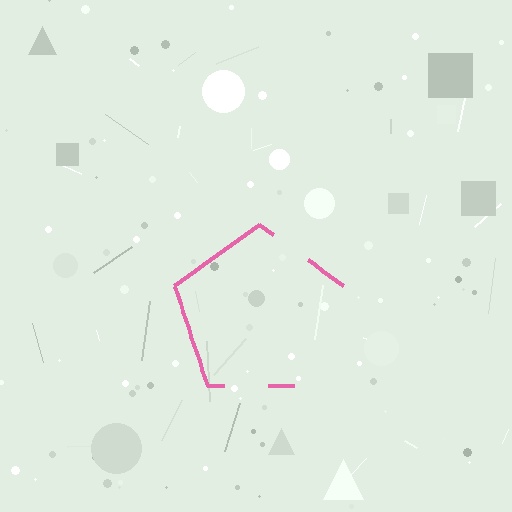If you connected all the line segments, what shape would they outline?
They would outline a pentagon.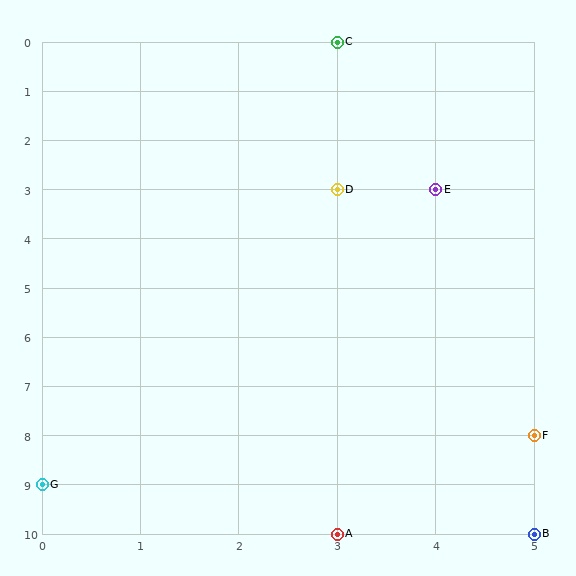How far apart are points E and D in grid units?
Points E and D are 1 column apart.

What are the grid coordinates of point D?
Point D is at grid coordinates (3, 3).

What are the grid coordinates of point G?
Point G is at grid coordinates (0, 9).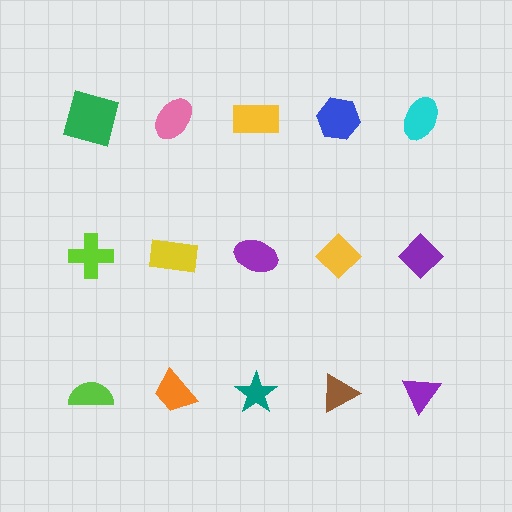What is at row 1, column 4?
A blue hexagon.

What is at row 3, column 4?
A brown triangle.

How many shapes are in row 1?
5 shapes.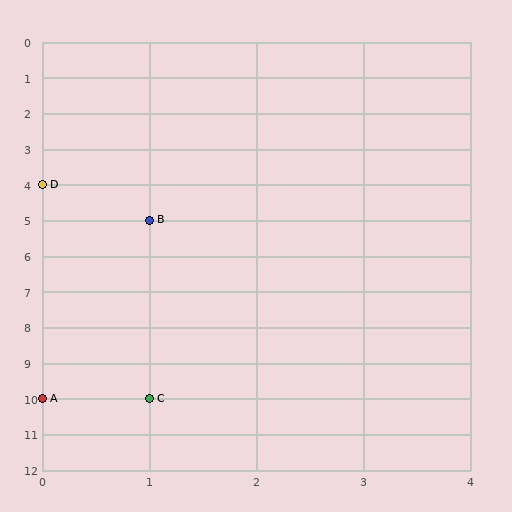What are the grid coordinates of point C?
Point C is at grid coordinates (1, 10).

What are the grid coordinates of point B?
Point B is at grid coordinates (1, 5).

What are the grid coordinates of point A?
Point A is at grid coordinates (0, 10).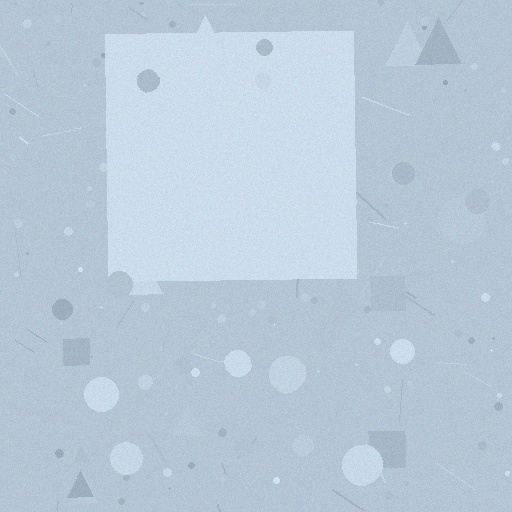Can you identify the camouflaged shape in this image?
The camouflaged shape is a square.